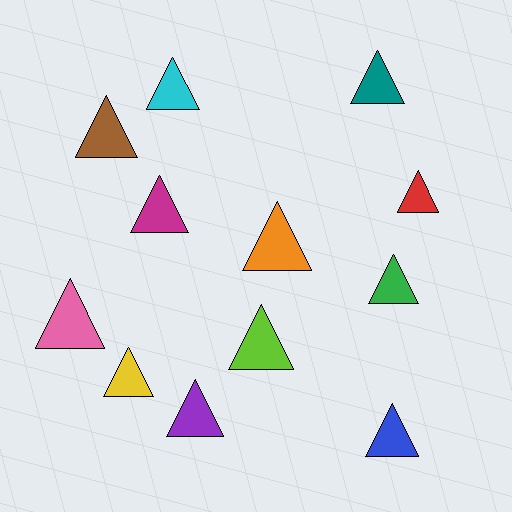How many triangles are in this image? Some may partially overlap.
There are 12 triangles.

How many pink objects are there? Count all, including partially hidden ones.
There is 1 pink object.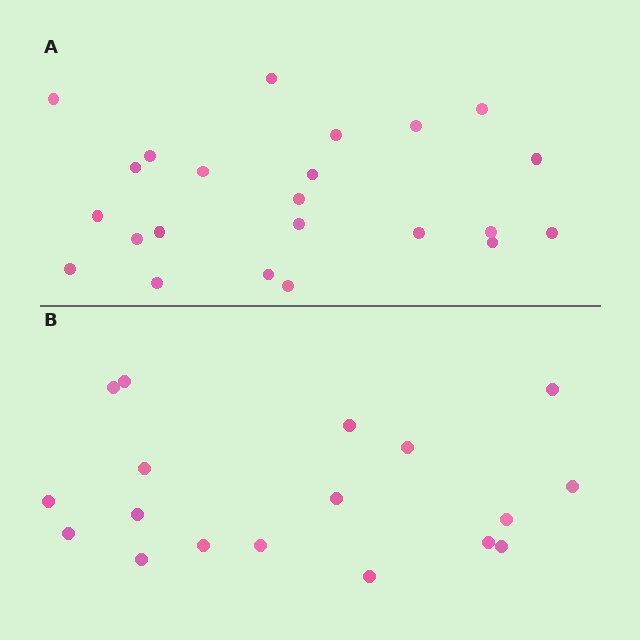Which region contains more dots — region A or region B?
Region A (the top region) has more dots.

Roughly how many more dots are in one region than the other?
Region A has about 5 more dots than region B.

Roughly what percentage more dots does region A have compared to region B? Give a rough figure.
About 30% more.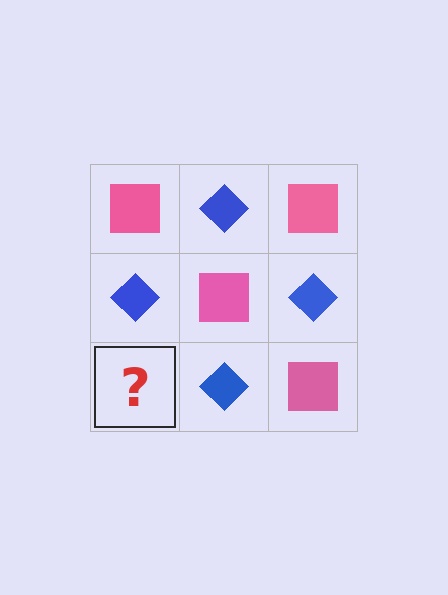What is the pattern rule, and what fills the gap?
The rule is that it alternates pink square and blue diamond in a checkerboard pattern. The gap should be filled with a pink square.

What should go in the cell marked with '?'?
The missing cell should contain a pink square.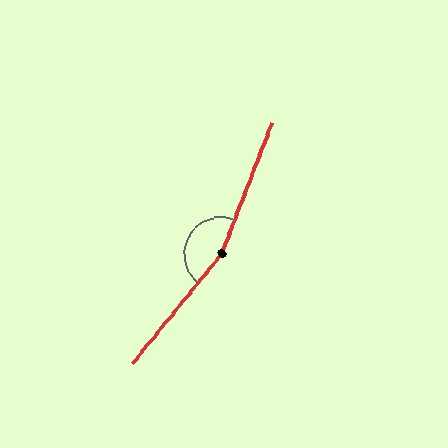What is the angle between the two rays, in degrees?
Approximately 162 degrees.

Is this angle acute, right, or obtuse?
It is obtuse.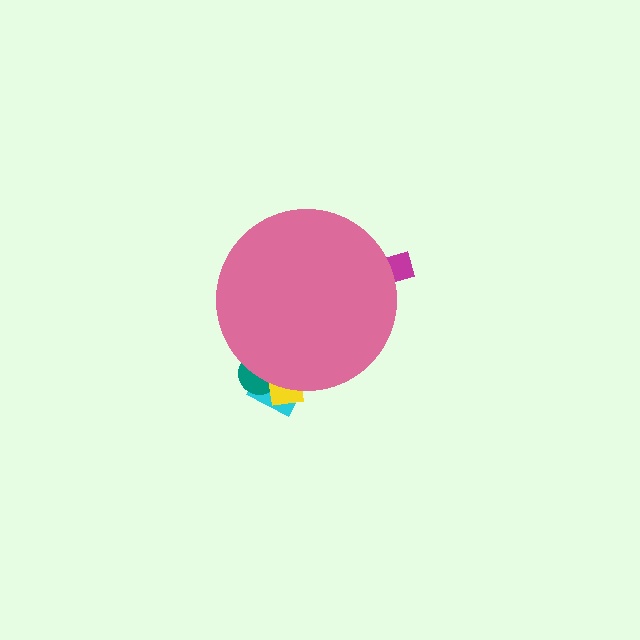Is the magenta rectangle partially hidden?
Yes, the magenta rectangle is partially hidden behind the pink circle.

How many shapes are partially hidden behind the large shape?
4 shapes are partially hidden.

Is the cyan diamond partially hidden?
Yes, the cyan diamond is partially hidden behind the pink circle.